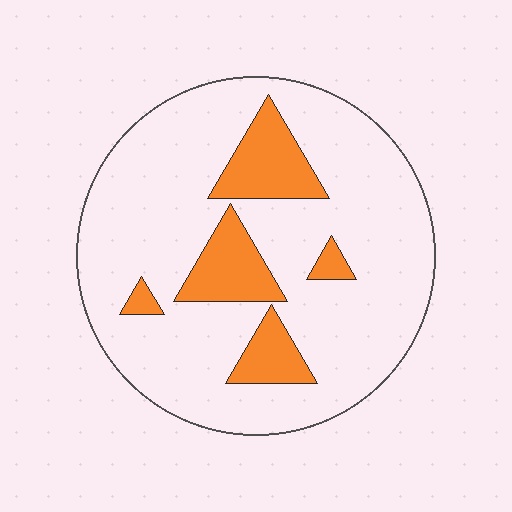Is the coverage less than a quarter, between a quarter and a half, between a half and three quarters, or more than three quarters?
Less than a quarter.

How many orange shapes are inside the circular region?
5.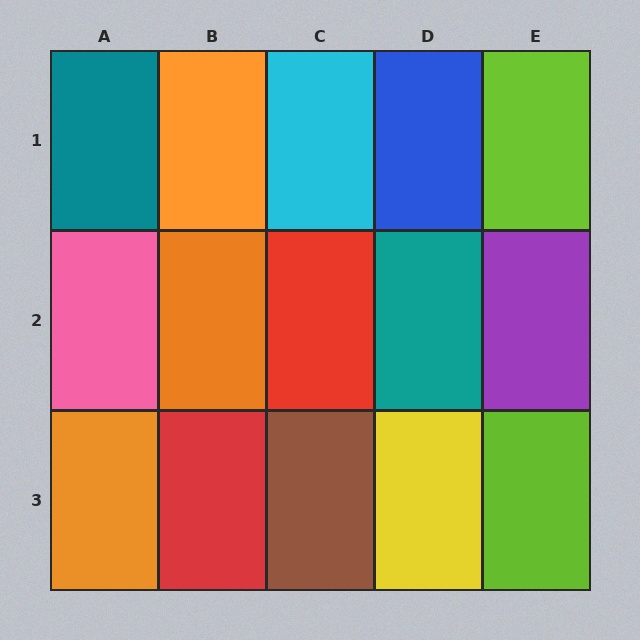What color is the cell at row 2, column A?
Pink.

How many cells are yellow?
1 cell is yellow.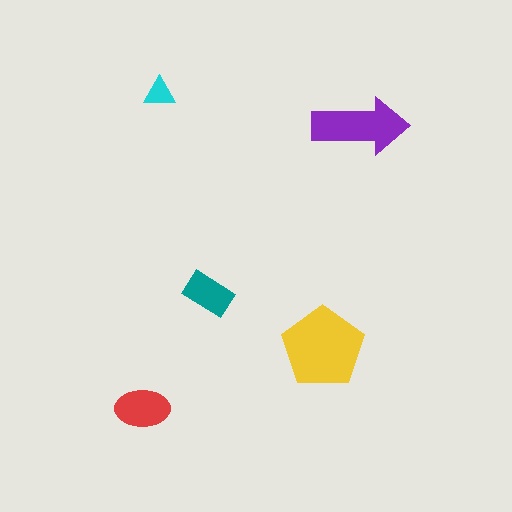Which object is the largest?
The yellow pentagon.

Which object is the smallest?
The cyan triangle.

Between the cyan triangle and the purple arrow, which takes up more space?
The purple arrow.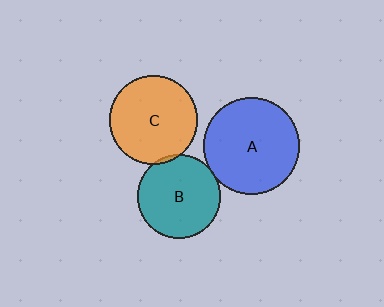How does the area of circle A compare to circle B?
Approximately 1.3 times.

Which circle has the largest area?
Circle A (blue).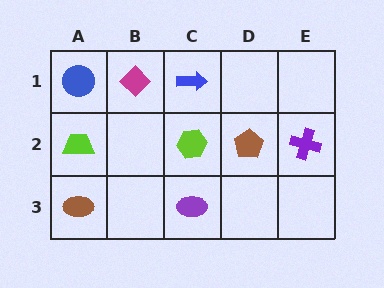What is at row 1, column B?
A magenta diamond.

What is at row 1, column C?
A blue arrow.